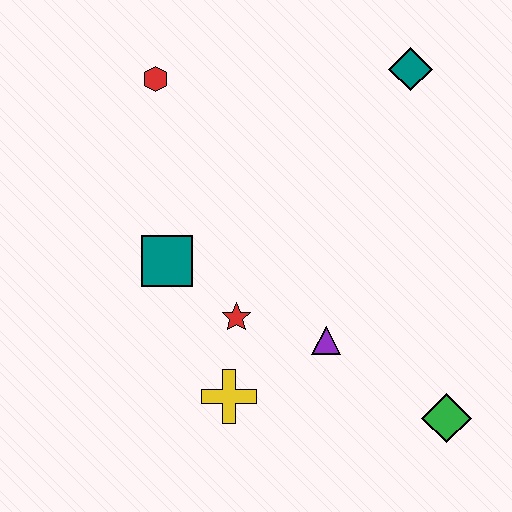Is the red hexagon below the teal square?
No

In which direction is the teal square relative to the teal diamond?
The teal square is to the left of the teal diamond.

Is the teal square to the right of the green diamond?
No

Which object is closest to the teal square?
The red star is closest to the teal square.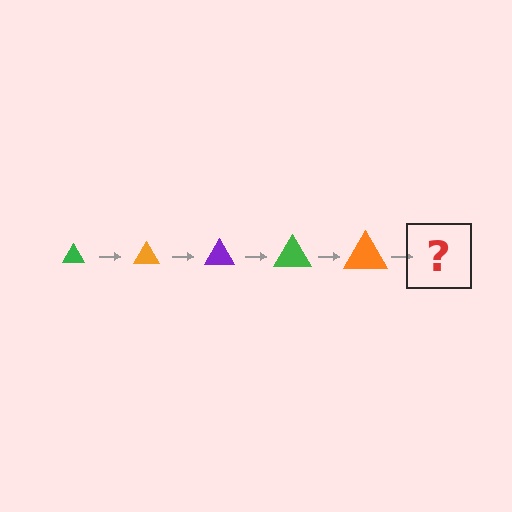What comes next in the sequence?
The next element should be a purple triangle, larger than the previous one.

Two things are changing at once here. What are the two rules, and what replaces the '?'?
The two rules are that the triangle grows larger each step and the color cycles through green, orange, and purple. The '?' should be a purple triangle, larger than the previous one.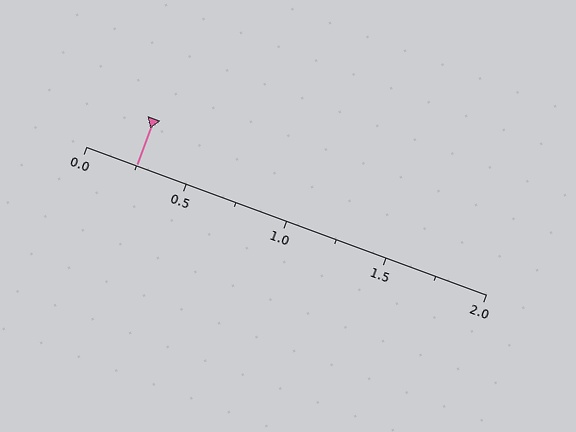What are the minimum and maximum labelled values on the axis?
The axis runs from 0.0 to 2.0.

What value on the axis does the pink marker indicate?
The marker indicates approximately 0.25.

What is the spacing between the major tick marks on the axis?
The major ticks are spaced 0.5 apart.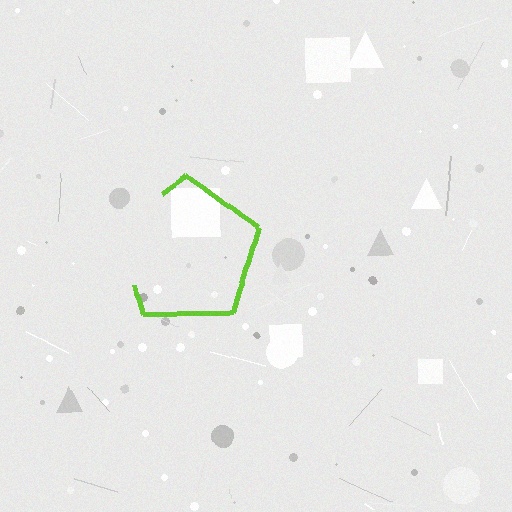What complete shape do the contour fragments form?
The contour fragments form a pentagon.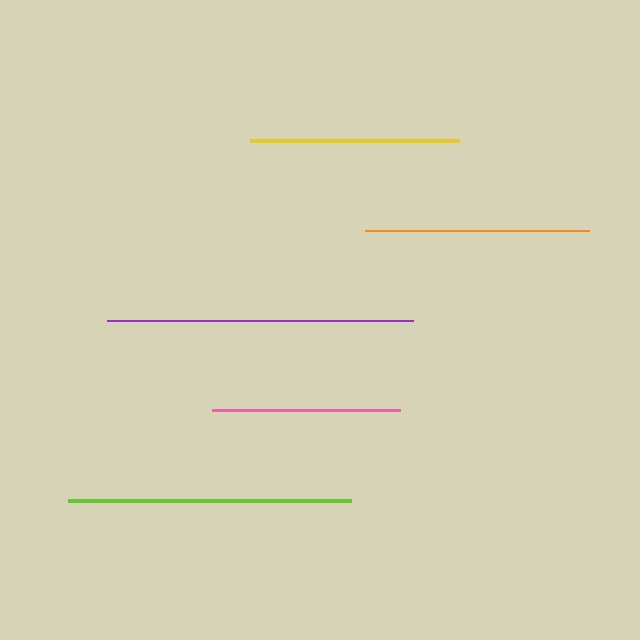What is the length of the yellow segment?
The yellow segment is approximately 209 pixels long.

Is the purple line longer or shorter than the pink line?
The purple line is longer than the pink line.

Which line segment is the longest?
The purple line is the longest at approximately 306 pixels.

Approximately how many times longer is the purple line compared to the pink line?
The purple line is approximately 1.6 times the length of the pink line.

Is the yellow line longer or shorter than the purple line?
The purple line is longer than the yellow line.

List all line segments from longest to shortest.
From longest to shortest: purple, lime, orange, yellow, pink.